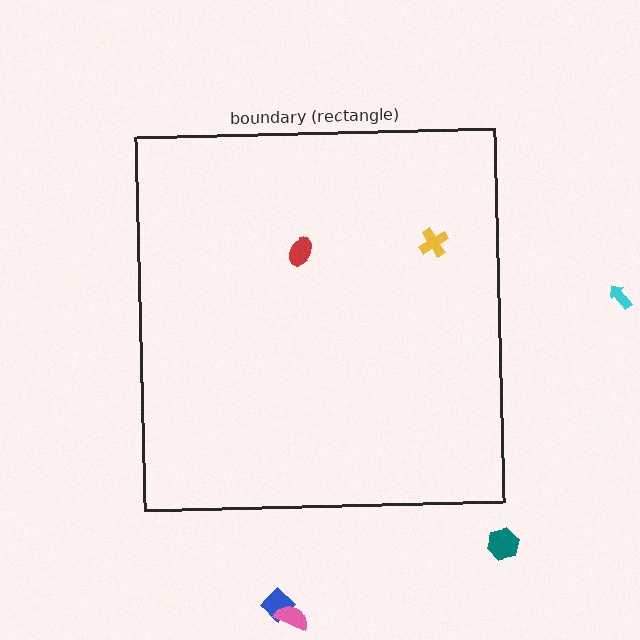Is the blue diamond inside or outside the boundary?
Outside.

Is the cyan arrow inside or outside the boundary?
Outside.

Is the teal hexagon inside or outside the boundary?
Outside.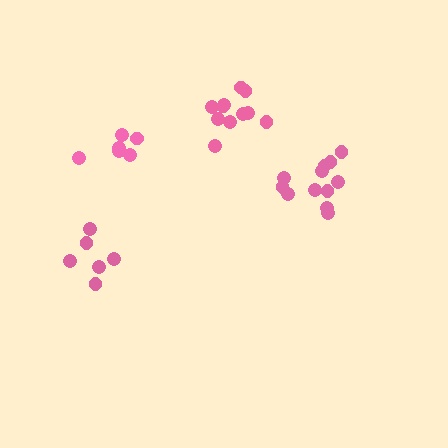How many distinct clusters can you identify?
There are 4 distinct clusters.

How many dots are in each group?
Group 1: 6 dots, Group 2: 11 dots, Group 3: 6 dots, Group 4: 12 dots (35 total).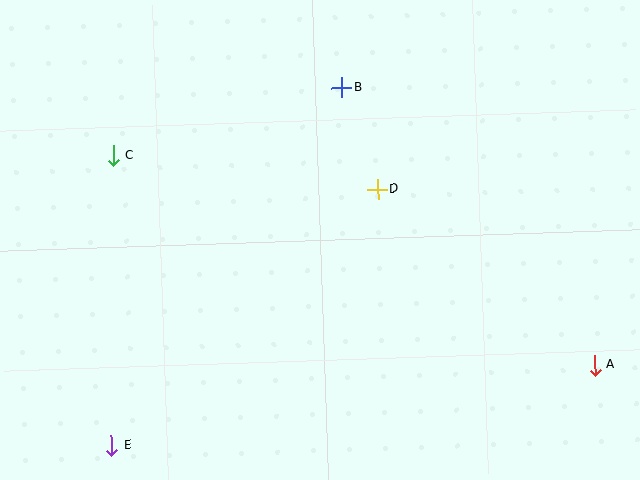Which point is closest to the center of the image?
Point D at (377, 189) is closest to the center.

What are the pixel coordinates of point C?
Point C is at (113, 156).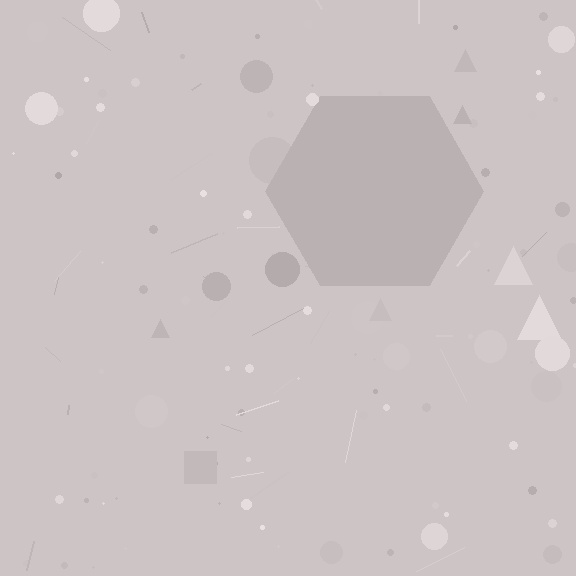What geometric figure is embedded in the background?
A hexagon is embedded in the background.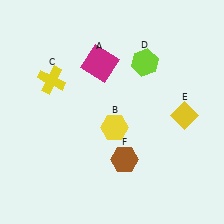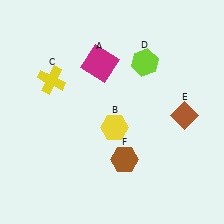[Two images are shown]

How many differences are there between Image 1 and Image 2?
There is 1 difference between the two images.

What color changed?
The diamond (E) changed from yellow in Image 1 to brown in Image 2.